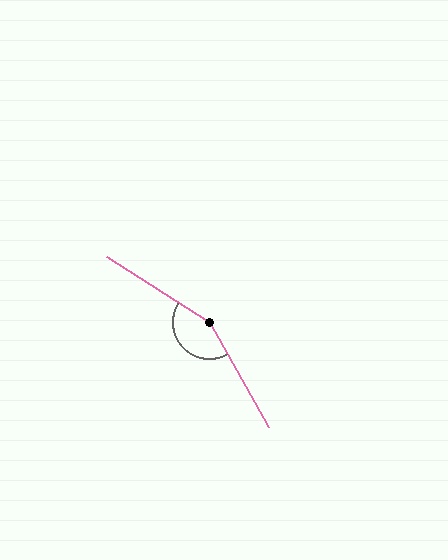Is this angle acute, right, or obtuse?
It is obtuse.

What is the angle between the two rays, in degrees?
Approximately 151 degrees.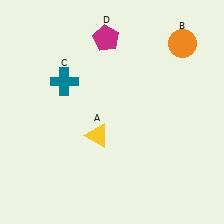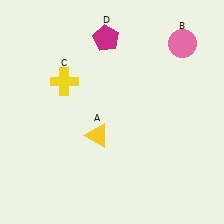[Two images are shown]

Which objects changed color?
B changed from orange to pink. C changed from teal to yellow.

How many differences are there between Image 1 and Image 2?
There are 2 differences between the two images.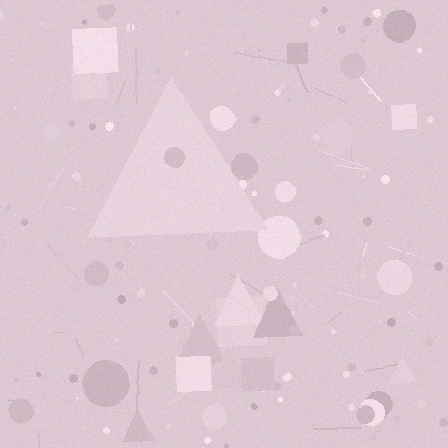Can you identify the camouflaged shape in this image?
The camouflaged shape is a triangle.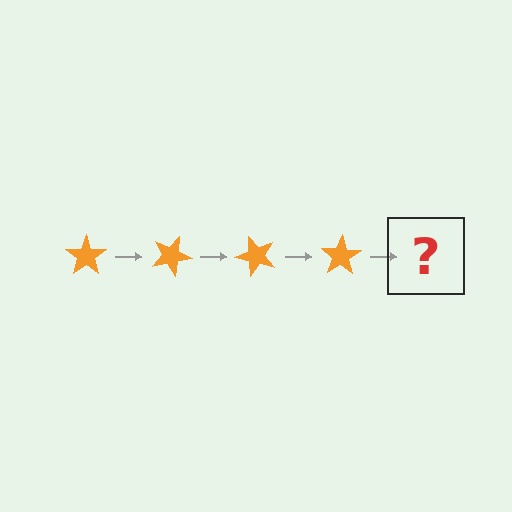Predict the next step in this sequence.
The next step is an orange star rotated 100 degrees.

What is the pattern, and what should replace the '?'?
The pattern is that the star rotates 25 degrees each step. The '?' should be an orange star rotated 100 degrees.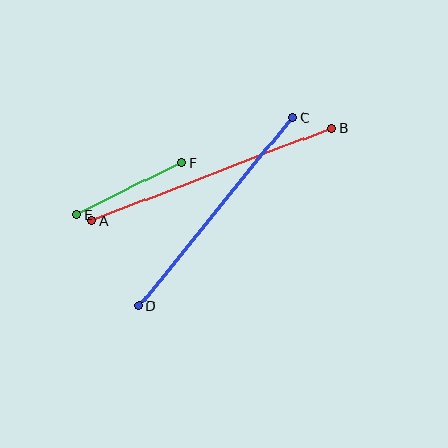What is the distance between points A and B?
The distance is approximately 257 pixels.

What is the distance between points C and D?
The distance is approximately 243 pixels.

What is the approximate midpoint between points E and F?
The midpoint is at approximately (129, 189) pixels.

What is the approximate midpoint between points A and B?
The midpoint is at approximately (211, 174) pixels.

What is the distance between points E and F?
The distance is approximately 118 pixels.